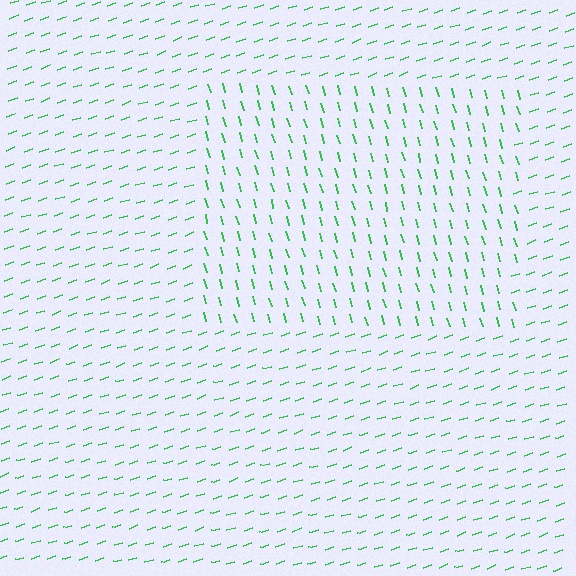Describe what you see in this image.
The image is filled with small green line segments. A rectangle region in the image has lines oriented differently from the surrounding lines, creating a visible texture boundary.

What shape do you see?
I see a rectangle.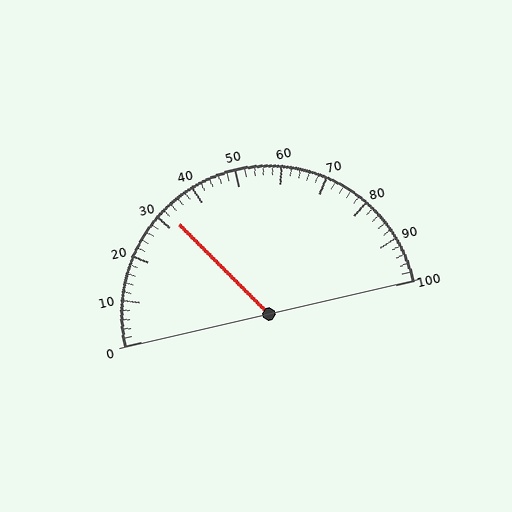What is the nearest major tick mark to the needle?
The nearest major tick mark is 30.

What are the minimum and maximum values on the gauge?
The gauge ranges from 0 to 100.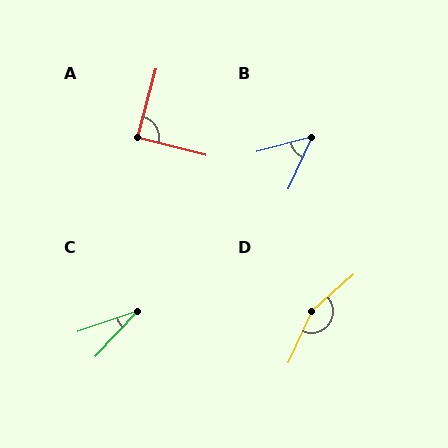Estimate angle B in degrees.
Approximately 50 degrees.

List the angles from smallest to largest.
C (28°), B (50°), A (89°), D (155°).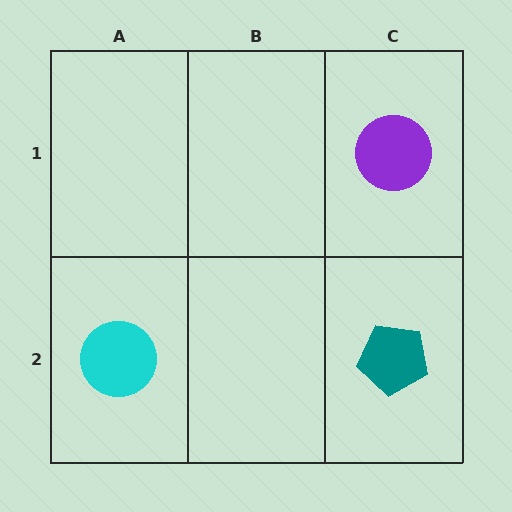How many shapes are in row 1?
1 shape.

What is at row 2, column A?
A cyan circle.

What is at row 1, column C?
A purple circle.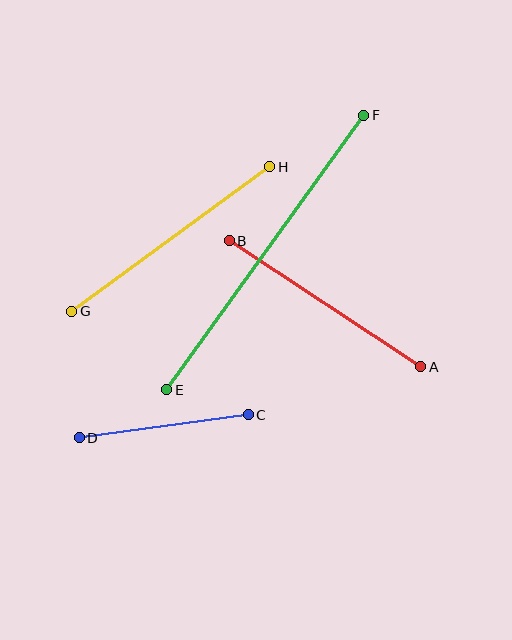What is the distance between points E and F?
The distance is approximately 338 pixels.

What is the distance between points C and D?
The distance is approximately 170 pixels.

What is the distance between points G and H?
The distance is approximately 245 pixels.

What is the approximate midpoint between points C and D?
The midpoint is at approximately (164, 426) pixels.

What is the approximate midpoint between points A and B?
The midpoint is at approximately (325, 304) pixels.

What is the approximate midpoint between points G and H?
The midpoint is at approximately (171, 239) pixels.